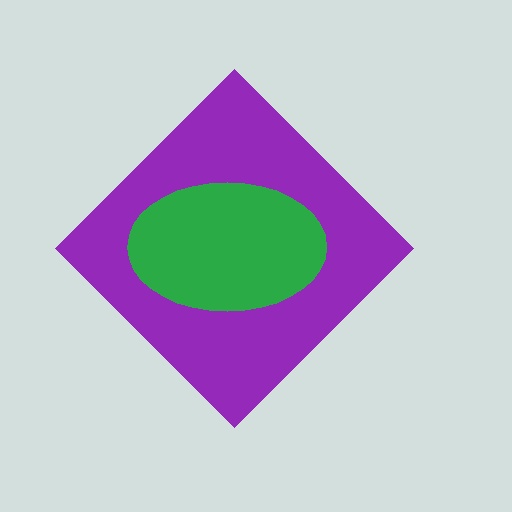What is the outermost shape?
The purple diamond.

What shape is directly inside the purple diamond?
The green ellipse.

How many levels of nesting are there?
2.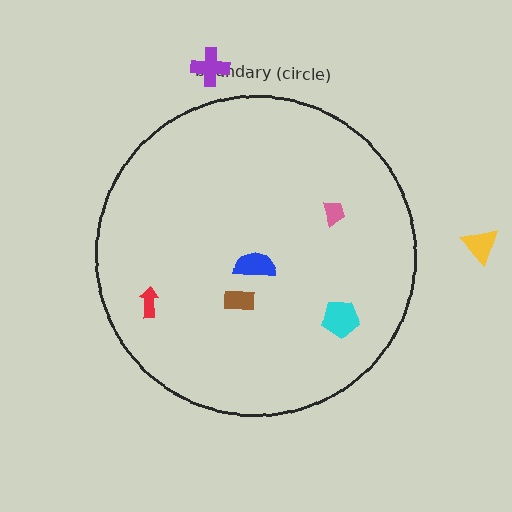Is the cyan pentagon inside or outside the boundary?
Inside.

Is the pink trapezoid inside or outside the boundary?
Inside.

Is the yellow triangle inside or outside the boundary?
Outside.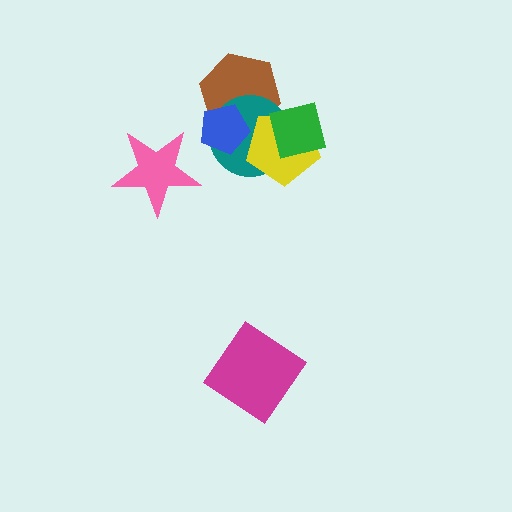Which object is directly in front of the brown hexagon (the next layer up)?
The teal circle is directly in front of the brown hexagon.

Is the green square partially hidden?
No, no other shape covers it.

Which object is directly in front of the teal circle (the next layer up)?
The yellow pentagon is directly in front of the teal circle.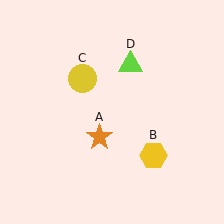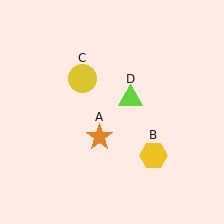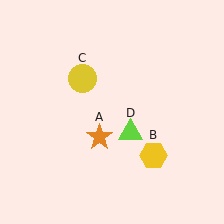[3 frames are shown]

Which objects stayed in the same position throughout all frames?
Orange star (object A) and yellow hexagon (object B) and yellow circle (object C) remained stationary.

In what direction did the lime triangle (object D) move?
The lime triangle (object D) moved down.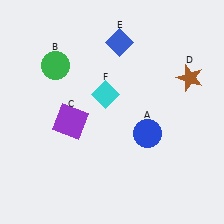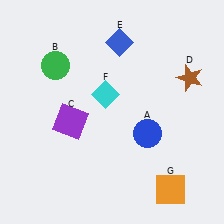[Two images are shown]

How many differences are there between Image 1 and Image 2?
There is 1 difference between the two images.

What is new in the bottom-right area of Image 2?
An orange square (G) was added in the bottom-right area of Image 2.